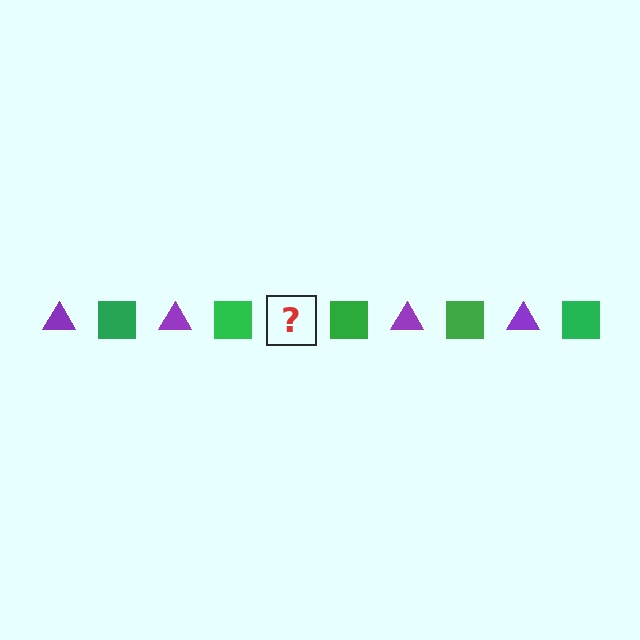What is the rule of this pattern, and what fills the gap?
The rule is that the pattern alternates between purple triangle and green square. The gap should be filled with a purple triangle.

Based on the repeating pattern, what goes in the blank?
The blank should be a purple triangle.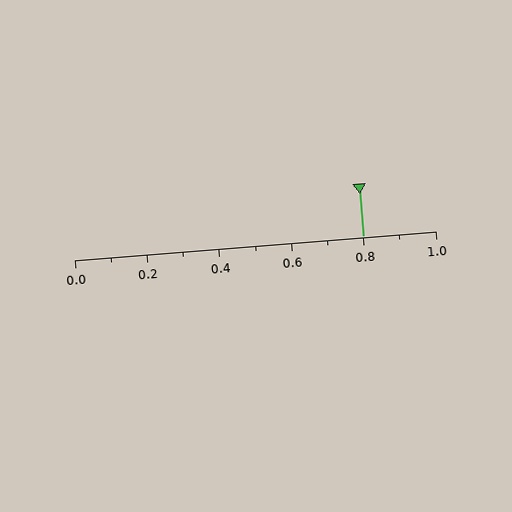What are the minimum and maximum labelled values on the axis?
The axis runs from 0.0 to 1.0.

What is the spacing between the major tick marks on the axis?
The major ticks are spaced 0.2 apart.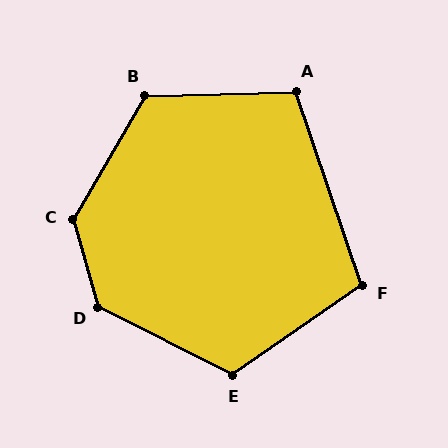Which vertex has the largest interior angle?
C, at approximately 134 degrees.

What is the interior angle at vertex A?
Approximately 107 degrees (obtuse).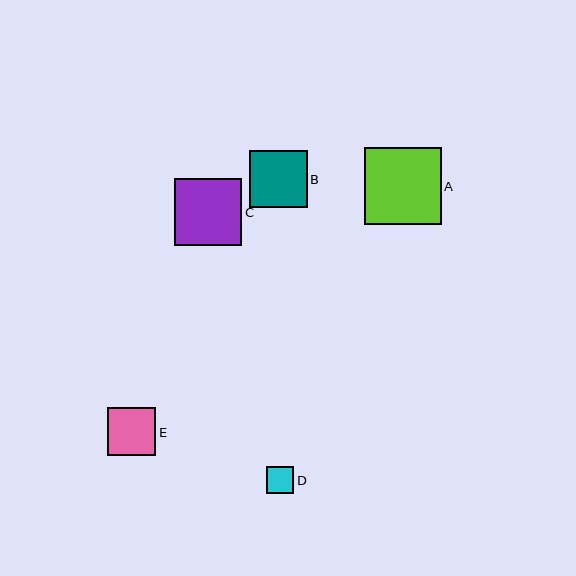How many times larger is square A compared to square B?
Square A is approximately 1.3 times the size of square B.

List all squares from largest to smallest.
From largest to smallest: A, C, B, E, D.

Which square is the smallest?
Square D is the smallest with a size of approximately 27 pixels.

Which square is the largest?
Square A is the largest with a size of approximately 77 pixels.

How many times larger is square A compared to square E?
Square A is approximately 1.6 times the size of square E.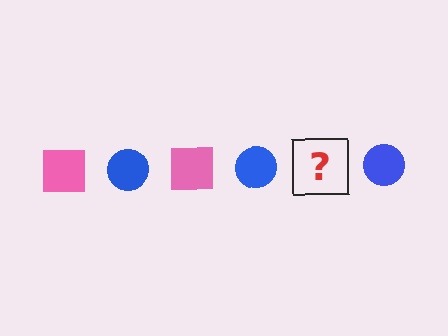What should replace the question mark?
The question mark should be replaced with a pink square.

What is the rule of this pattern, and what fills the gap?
The rule is that the pattern alternates between pink square and blue circle. The gap should be filled with a pink square.